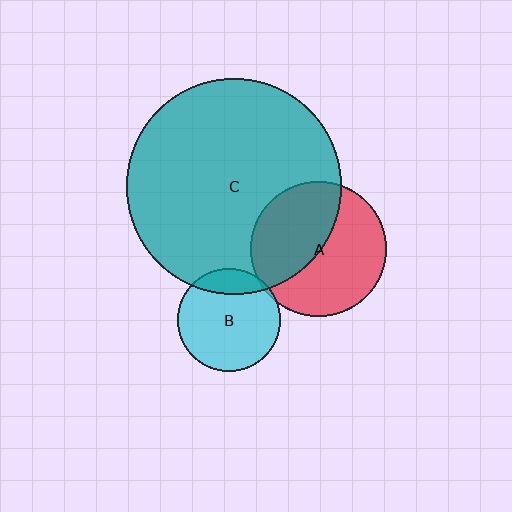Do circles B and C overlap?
Yes.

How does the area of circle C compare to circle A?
Approximately 2.5 times.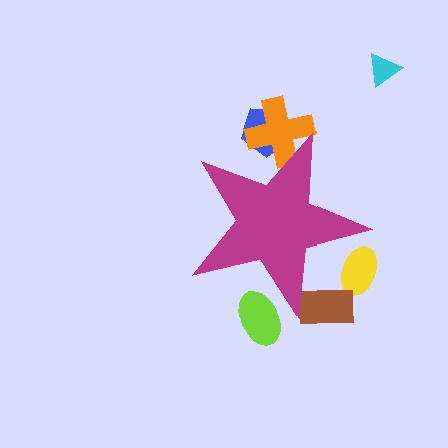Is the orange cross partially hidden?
Yes, the orange cross is partially hidden behind the magenta star.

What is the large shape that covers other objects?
A magenta star.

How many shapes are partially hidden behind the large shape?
5 shapes are partially hidden.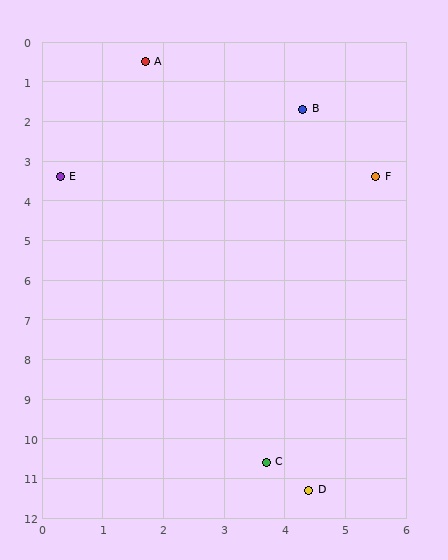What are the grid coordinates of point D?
Point D is at approximately (4.4, 11.3).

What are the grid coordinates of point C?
Point C is at approximately (3.7, 10.6).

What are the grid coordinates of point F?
Point F is at approximately (5.5, 3.4).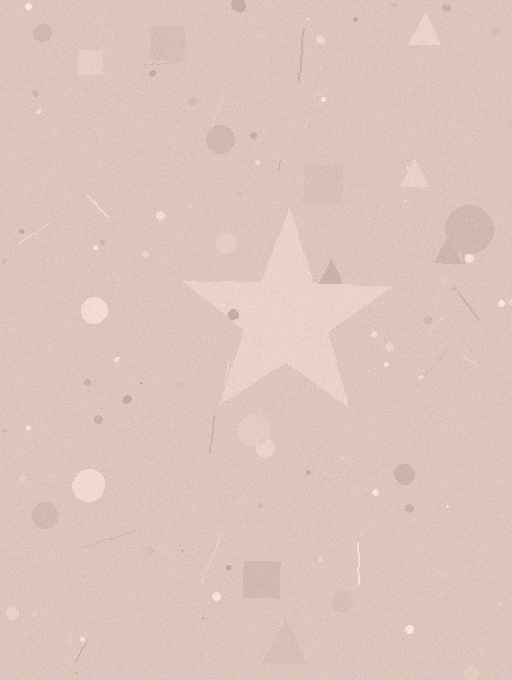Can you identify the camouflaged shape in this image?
The camouflaged shape is a star.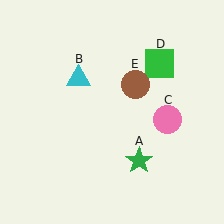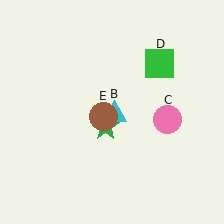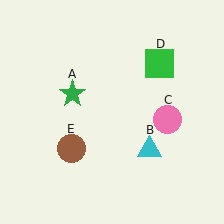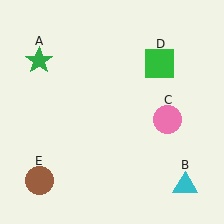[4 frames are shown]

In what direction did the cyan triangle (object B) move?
The cyan triangle (object B) moved down and to the right.